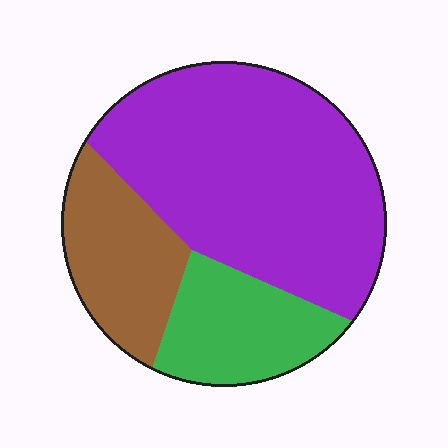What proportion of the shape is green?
Green takes up between a sixth and a third of the shape.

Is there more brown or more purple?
Purple.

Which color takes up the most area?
Purple, at roughly 60%.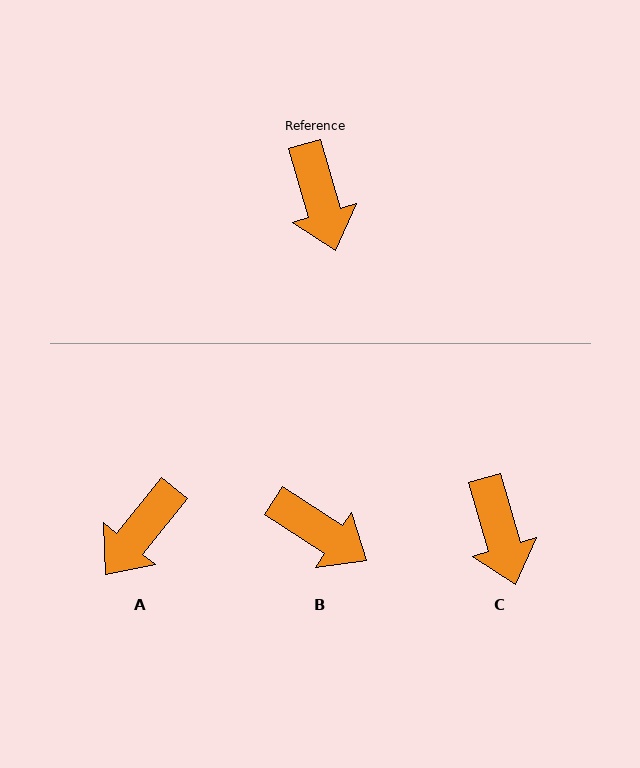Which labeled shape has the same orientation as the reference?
C.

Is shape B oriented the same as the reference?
No, it is off by about 41 degrees.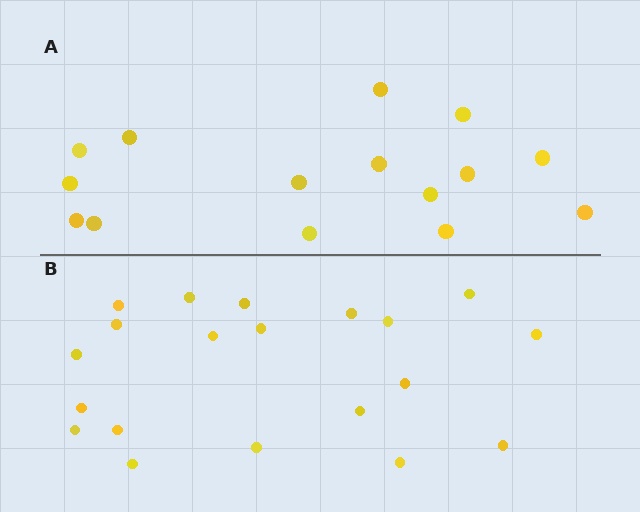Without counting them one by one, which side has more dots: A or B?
Region B (the bottom region) has more dots.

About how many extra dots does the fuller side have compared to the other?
Region B has about 5 more dots than region A.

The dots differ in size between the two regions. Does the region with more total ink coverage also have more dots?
No. Region A has more total ink coverage because its dots are larger, but region B actually contains more individual dots. Total area can be misleading — the number of items is what matters here.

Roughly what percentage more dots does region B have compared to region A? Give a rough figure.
About 35% more.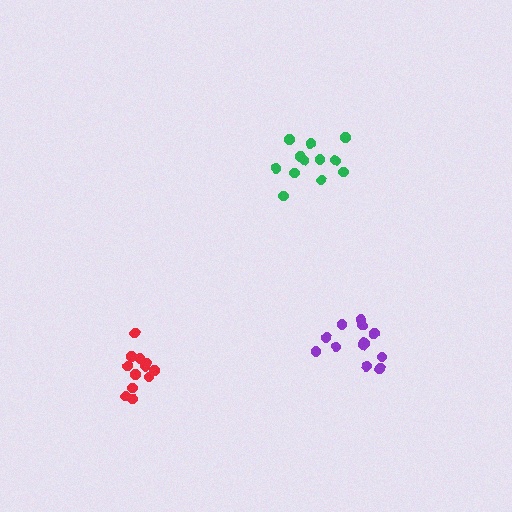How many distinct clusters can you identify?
There are 3 distinct clusters.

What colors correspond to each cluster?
The clusters are colored: green, red, purple.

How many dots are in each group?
Group 1: 12 dots, Group 2: 12 dots, Group 3: 12 dots (36 total).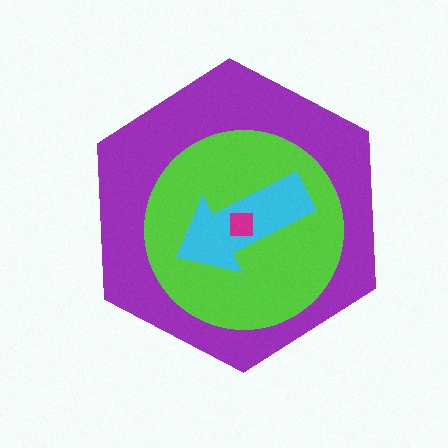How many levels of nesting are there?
4.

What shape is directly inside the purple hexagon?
The lime circle.